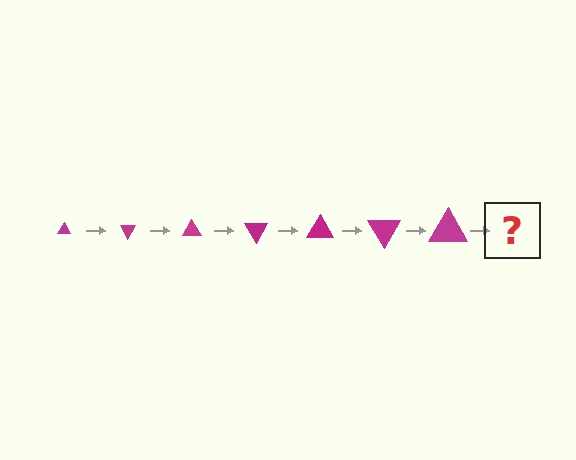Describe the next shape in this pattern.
It should be a triangle, larger than the previous one and rotated 420 degrees from the start.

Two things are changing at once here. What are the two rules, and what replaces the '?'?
The two rules are that the triangle grows larger each step and it rotates 60 degrees each step. The '?' should be a triangle, larger than the previous one and rotated 420 degrees from the start.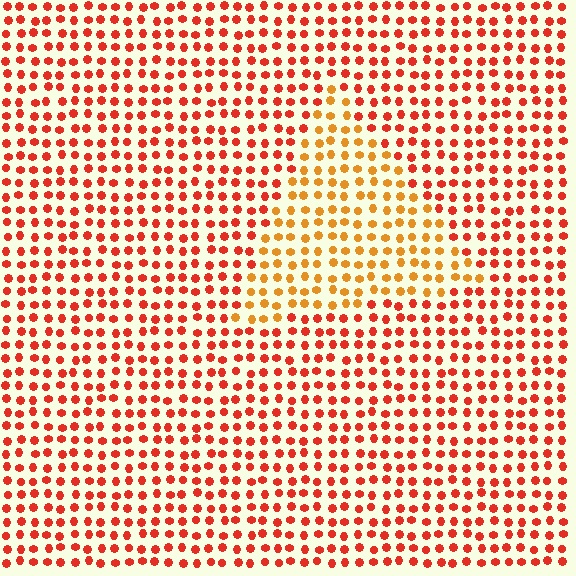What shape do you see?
I see a triangle.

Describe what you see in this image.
The image is filled with small red elements in a uniform arrangement. A triangle-shaped region is visible where the elements are tinted to a slightly different hue, forming a subtle color boundary.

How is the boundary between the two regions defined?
The boundary is defined purely by a slight shift in hue (about 31 degrees). Spacing, size, and orientation are identical on both sides.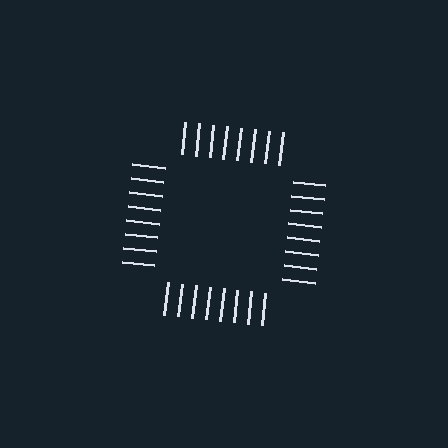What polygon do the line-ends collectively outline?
An illusory square — the line segments terminate on its edges but no continuous stroke is drawn.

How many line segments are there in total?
32 — 8 along each of the 4 edges.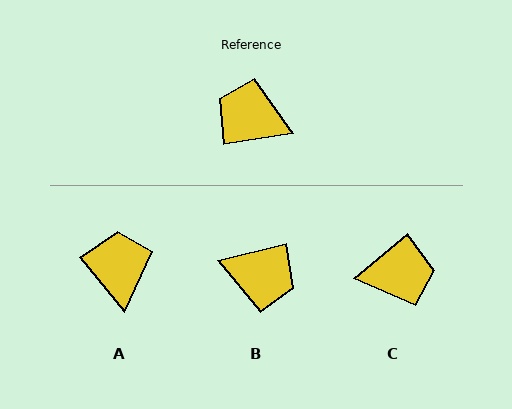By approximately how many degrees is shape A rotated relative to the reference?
Approximately 60 degrees clockwise.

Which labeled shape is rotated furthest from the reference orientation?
B, about 176 degrees away.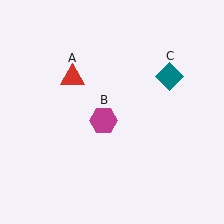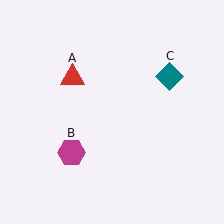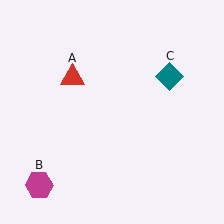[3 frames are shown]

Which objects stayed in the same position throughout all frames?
Red triangle (object A) and teal diamond (object C) remained stationary.